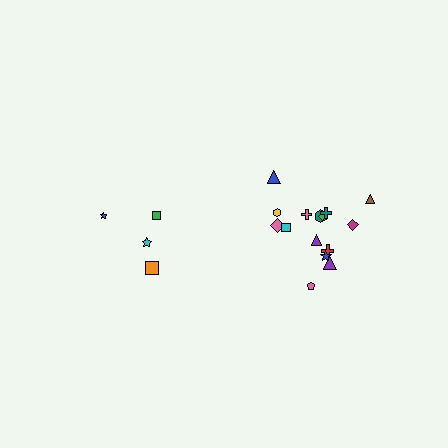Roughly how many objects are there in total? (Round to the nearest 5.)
Roughly 20 objects in total.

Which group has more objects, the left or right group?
The right group.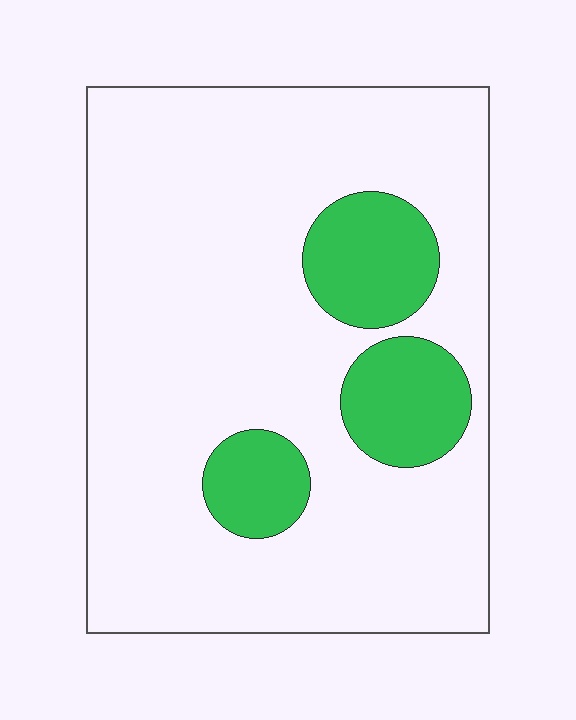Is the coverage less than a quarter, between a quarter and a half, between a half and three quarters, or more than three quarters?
Less than a quarter.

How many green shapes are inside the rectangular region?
3.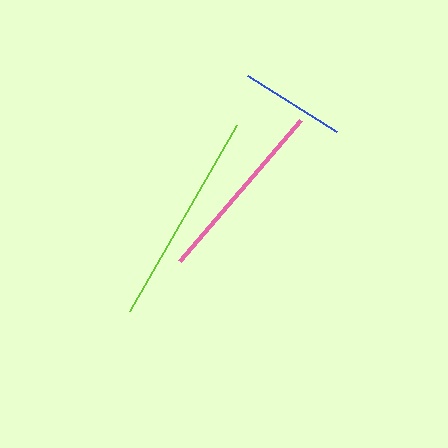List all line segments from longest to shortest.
From longest to shortest: lime, pink, blue.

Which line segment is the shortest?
The blue line is the shortest at approximately 105 pixels.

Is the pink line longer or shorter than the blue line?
The pink line is longer than the blue line.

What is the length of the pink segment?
The pink segment is approximately 185 pixels long.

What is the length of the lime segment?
The lime segment is approximately 214 pixels long.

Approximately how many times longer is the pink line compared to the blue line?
The pink line is approximately 1.8 times the length of the blue line.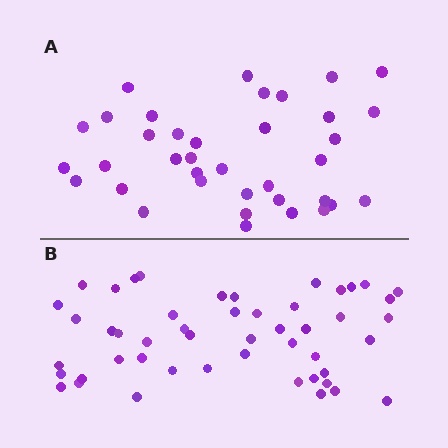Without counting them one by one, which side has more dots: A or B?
Region B (the bottom region) has more dots.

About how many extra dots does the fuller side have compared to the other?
Region B has roughly 12 or so more dots than region A.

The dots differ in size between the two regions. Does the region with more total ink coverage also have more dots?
No. Region A has more total ink coverage because its dots are larger, but region B actually contains more individual dots. Total area can be misleading — the number of items is what matters here.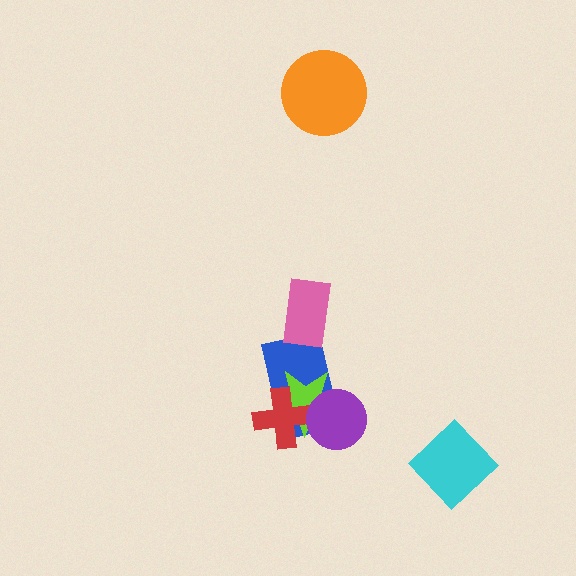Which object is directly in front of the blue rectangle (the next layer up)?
The lime star is directly in front of the blue rectangle.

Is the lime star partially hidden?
Yes, it is partially covered by another shape.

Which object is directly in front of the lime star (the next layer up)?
The red cross is directly in front of the lime star.